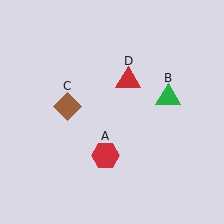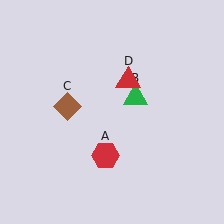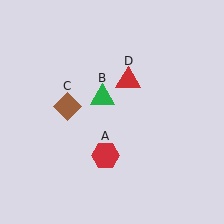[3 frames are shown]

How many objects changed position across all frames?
1 object changed position: green triangle (object B).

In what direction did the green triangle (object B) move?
The green triangle (object B) moved left.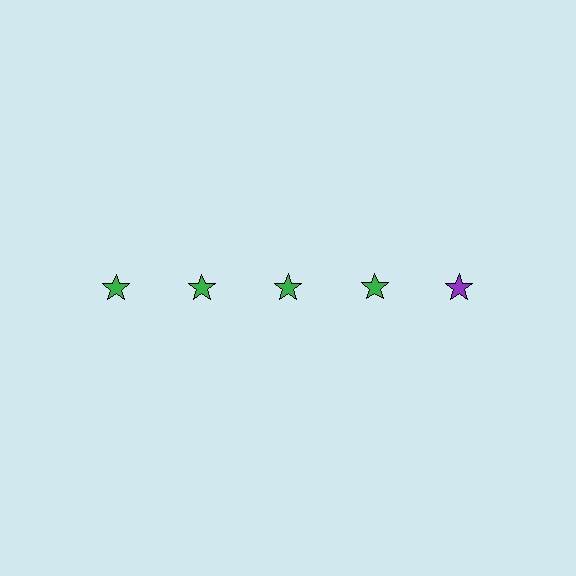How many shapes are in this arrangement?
There are 5 shapes arranged in a grid pattern.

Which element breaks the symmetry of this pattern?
The purple star in the top row, rightmost column breaks the symmetry. All other shapes are green stars.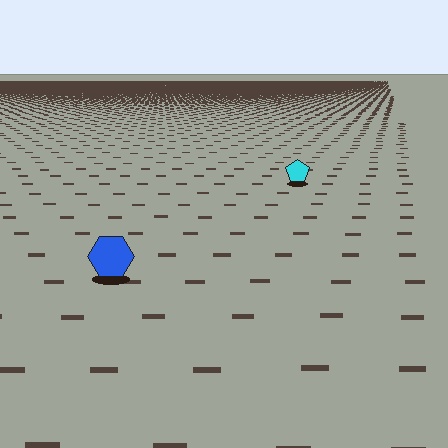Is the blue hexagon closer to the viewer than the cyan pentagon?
Yes. The blue hexagon is closer — you can tell from the texture gradient: the ground texture is coarser near it.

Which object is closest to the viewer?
The blue hexagon is closest. The texture marks near it are larger and more spread out.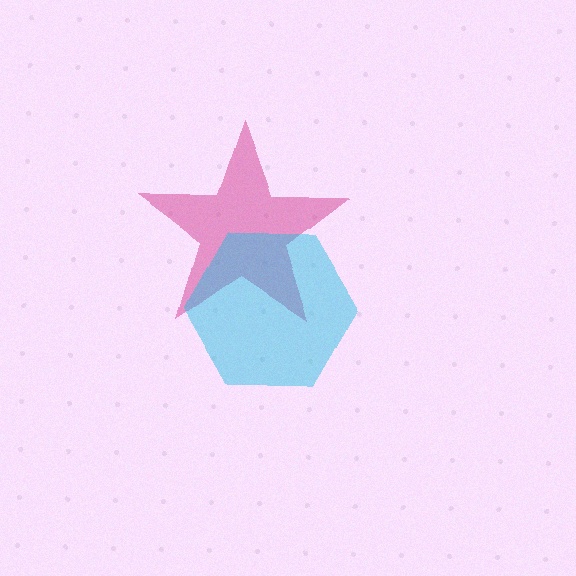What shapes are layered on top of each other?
The layered shapes are: a magenta star, a cyan hexagon.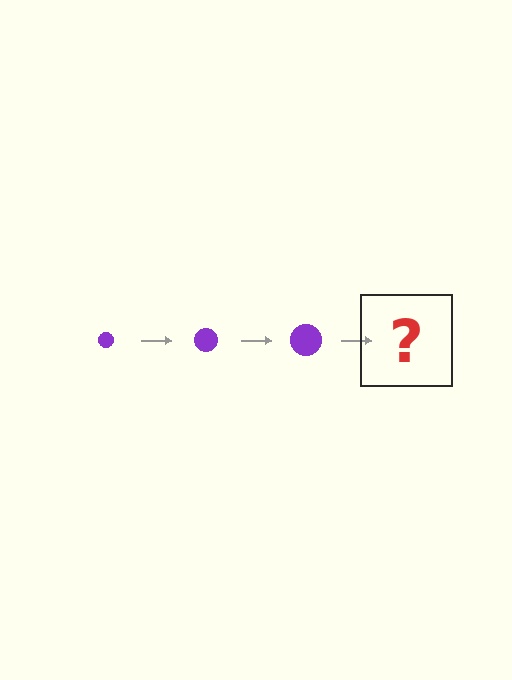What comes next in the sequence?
The next element should be a purple circle, larger than the previous one.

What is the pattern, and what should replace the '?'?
The pattern is that the circle gets progressively larger each step. The '?' should be a purple circle, larger than the previous one.